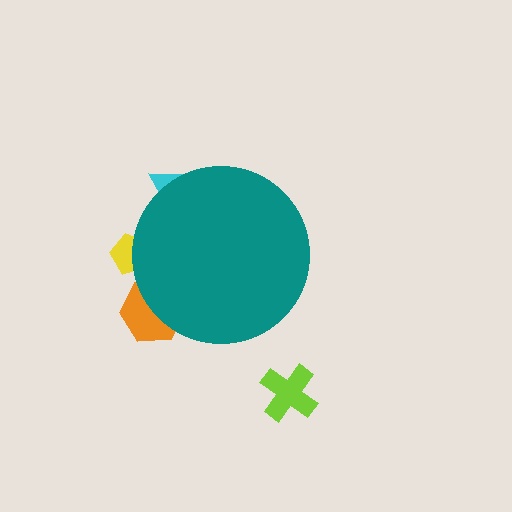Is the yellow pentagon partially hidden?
Yes, the yellow pentagon is partially hidden behind the teal circle.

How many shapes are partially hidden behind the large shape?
3 shapes are partially hidden.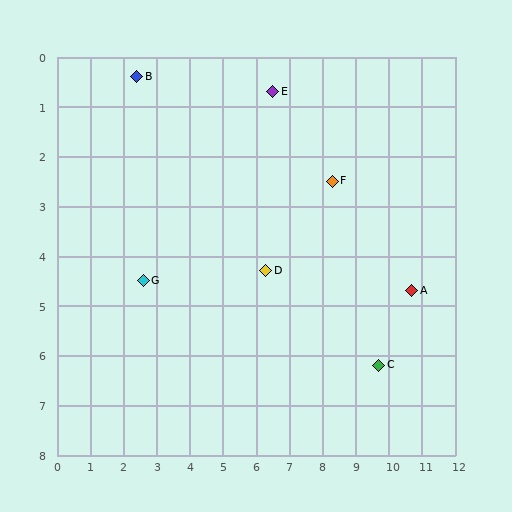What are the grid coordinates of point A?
Point A is at approximately (10.7, 4.7).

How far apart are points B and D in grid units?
Points B and D are about 5.5 grid units apart.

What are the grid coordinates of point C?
Point C is at approximately (9.7, 6.2).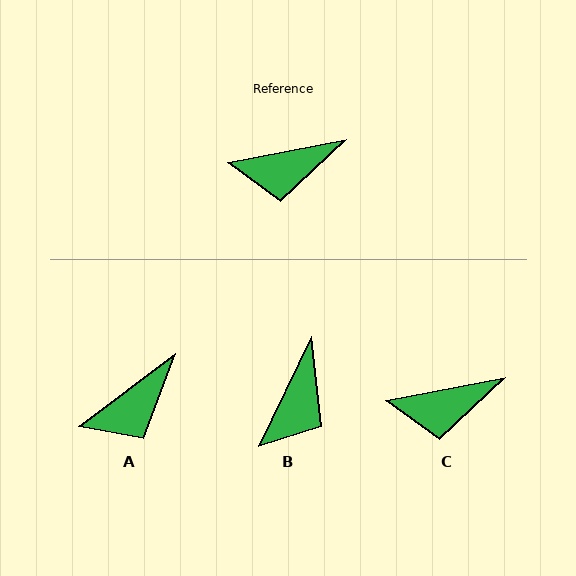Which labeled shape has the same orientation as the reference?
C.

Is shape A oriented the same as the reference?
No, it is off by about 26 degrees.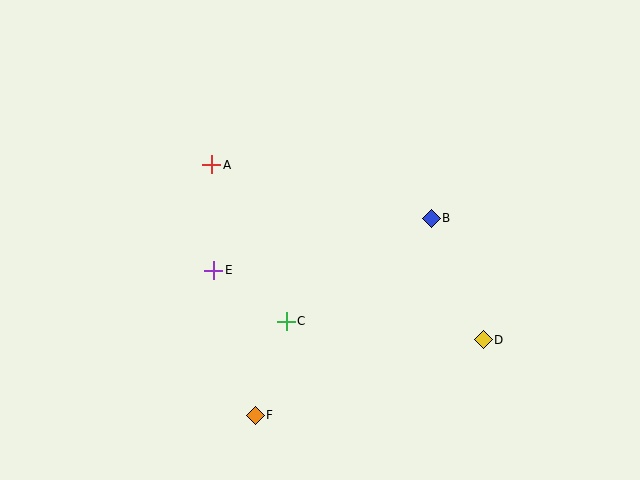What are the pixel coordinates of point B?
Point B is at (431, 218).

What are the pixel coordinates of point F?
Point F is at (255, 415).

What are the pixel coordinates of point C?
Point C is at (286, 321).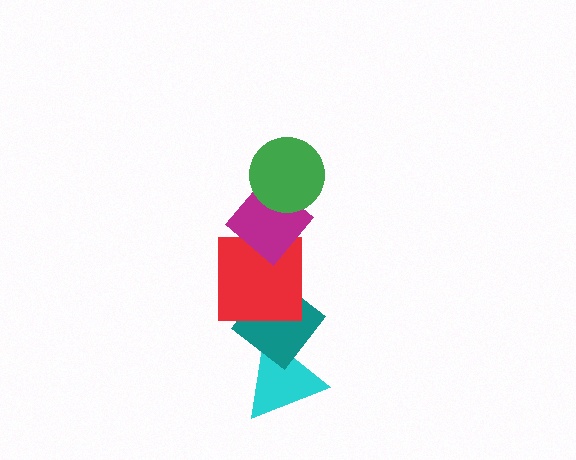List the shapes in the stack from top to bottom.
From top to bottom: the green circle, the magenta diamond, the red square, the teal diamond, the cyan triangle.